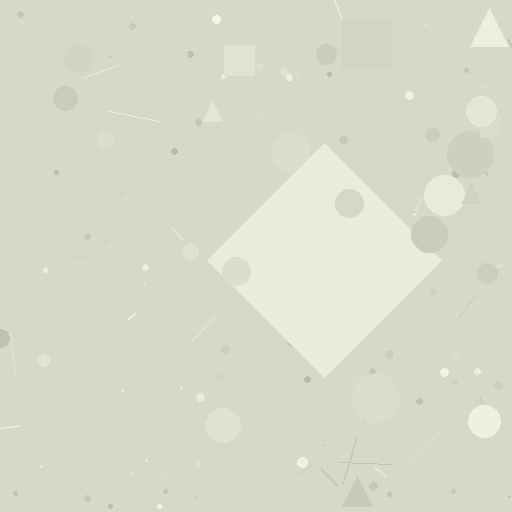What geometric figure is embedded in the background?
A diamond is embedded in the background.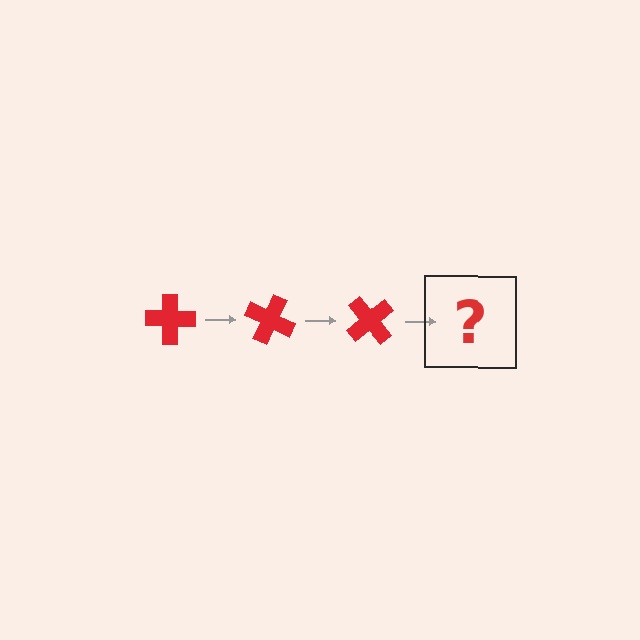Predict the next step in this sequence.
The next step is a red cross rotated 75 degrees.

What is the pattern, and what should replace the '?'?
The pattern is that the cross rotates 25 degrees each step. The '?' should be a red cross rotated 75 degrees.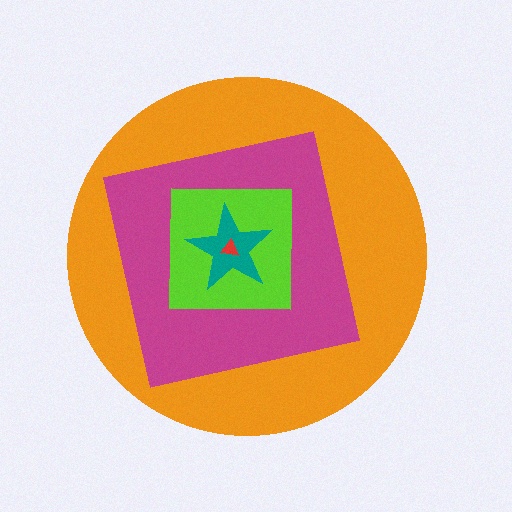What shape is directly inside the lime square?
The teal star.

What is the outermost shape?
The orange circle.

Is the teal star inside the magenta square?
Yes.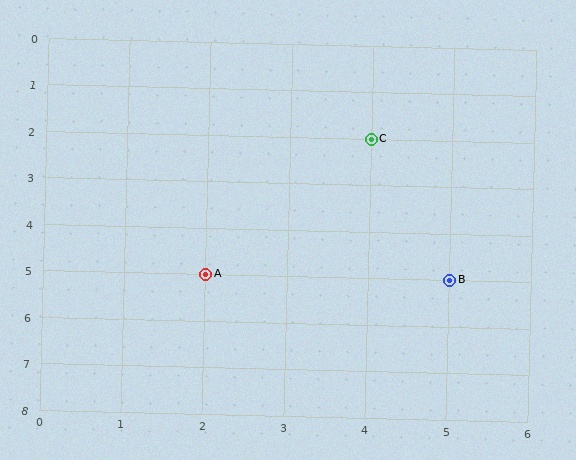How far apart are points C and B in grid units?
Points C and B are 1 column and 3 rows apart (about 3.2 grid units diagonally).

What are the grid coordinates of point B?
Point B is at grid coordinates (5, 5).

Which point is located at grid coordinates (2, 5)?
Point A is at (2, 5).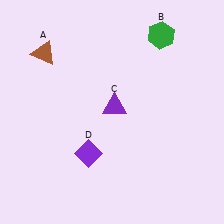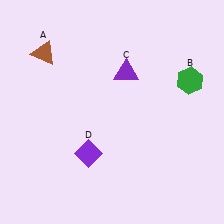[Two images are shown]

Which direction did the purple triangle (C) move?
The purple triangle (C) moved up.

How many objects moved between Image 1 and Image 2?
2 objects moved between the two images.